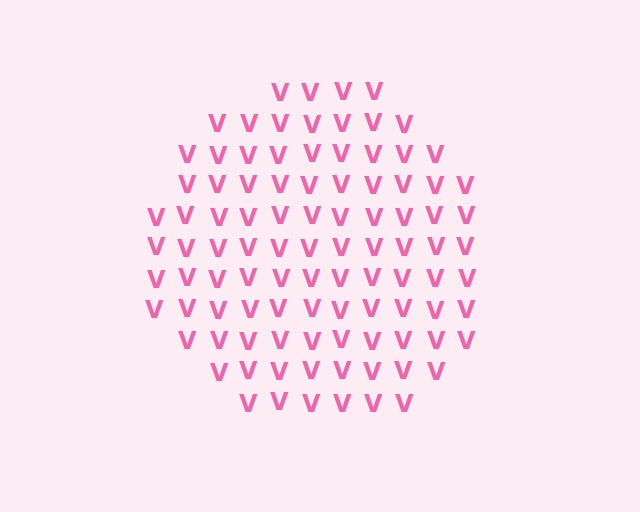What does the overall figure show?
The overall figure shows a circle.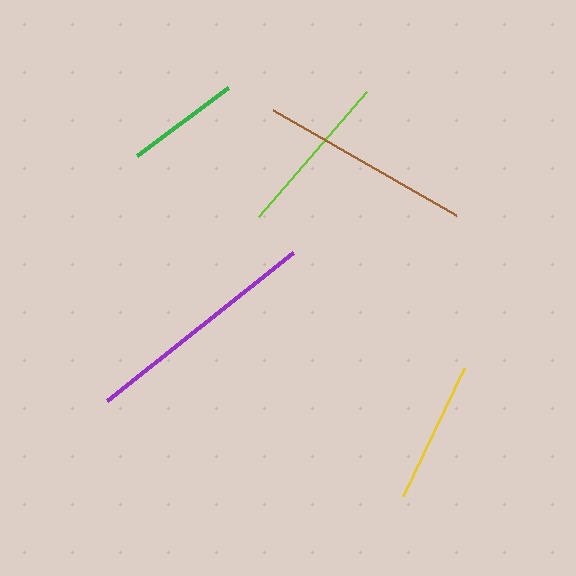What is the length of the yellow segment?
The yellow segment is approximately 143 pixels long.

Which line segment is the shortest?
The green line is the shortest at approximately 114 pixels.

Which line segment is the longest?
The purple line is the longest at approximately 238 pixels.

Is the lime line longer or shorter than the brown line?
The brown line is longer than the lime line.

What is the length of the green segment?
The green segment is approximately 114 pixels long.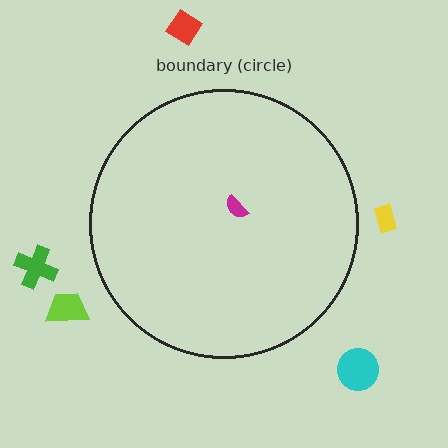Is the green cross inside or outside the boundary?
Outside.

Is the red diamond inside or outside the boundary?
Outside.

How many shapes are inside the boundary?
1 inside, 5 outside.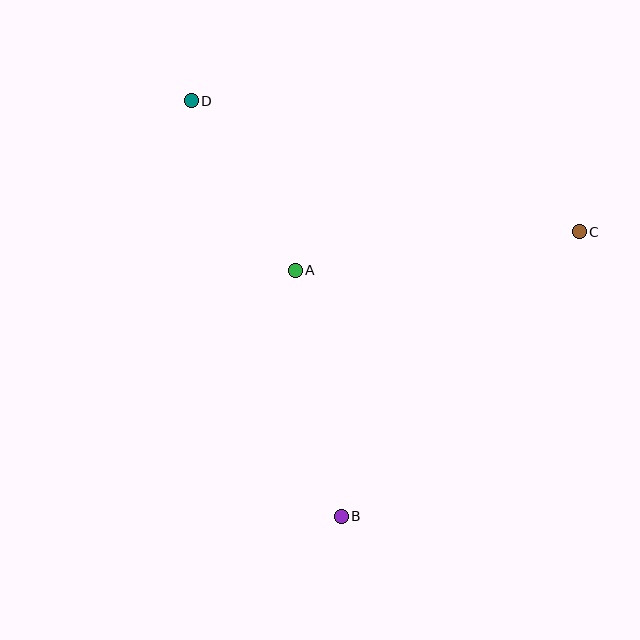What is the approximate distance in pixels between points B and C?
The distance between B and C is approximately 371 pixels.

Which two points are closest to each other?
Points A and D are closest to each other.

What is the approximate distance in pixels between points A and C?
The distance between A and C is approximately 286 pixels.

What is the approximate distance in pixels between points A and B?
The distance between A and B is approximately 251 pixels.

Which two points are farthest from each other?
Points B and D are farthest from each other.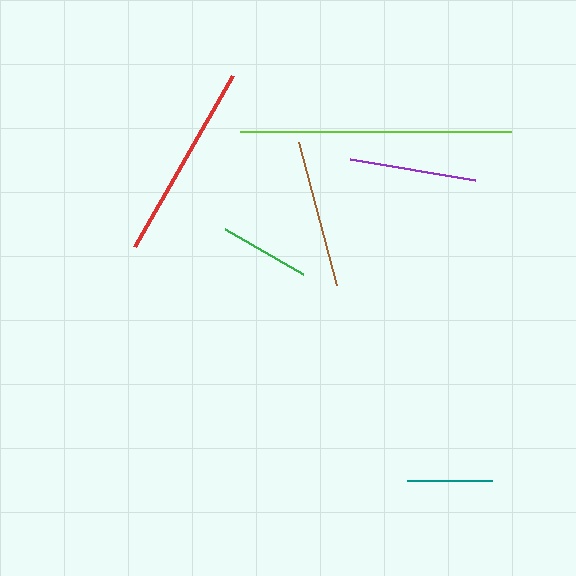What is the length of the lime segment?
The lime segment is approximately 271 pixels long.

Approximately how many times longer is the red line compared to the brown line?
The red line is approximately 1.3 times the length of the brown line.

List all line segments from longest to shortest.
From longest to shortest: lime, red, brown, purple, green, teal.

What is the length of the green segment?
The green segment is approximately 91 pixels long.